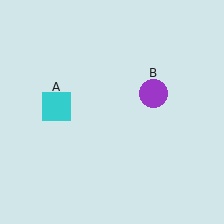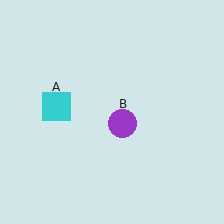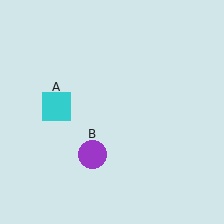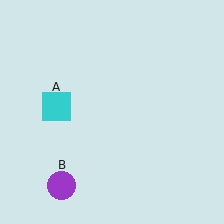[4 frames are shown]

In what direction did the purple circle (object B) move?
The purple circle (object B) moved down and to the left.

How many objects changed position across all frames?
1 object changed position: purple circle (object B).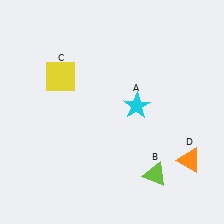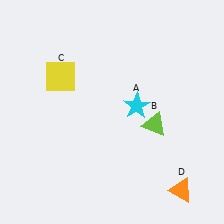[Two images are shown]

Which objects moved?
The objects that moved are: the lime triangle (B), the orange triangle (D).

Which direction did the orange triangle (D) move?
The orange triangle (D) moved down.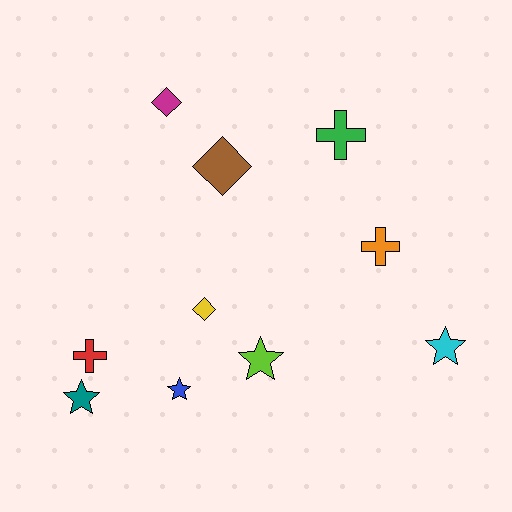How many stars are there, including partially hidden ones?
There are 4 stars.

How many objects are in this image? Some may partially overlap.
There are 10 objects.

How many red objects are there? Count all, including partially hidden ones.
There is 1 red object.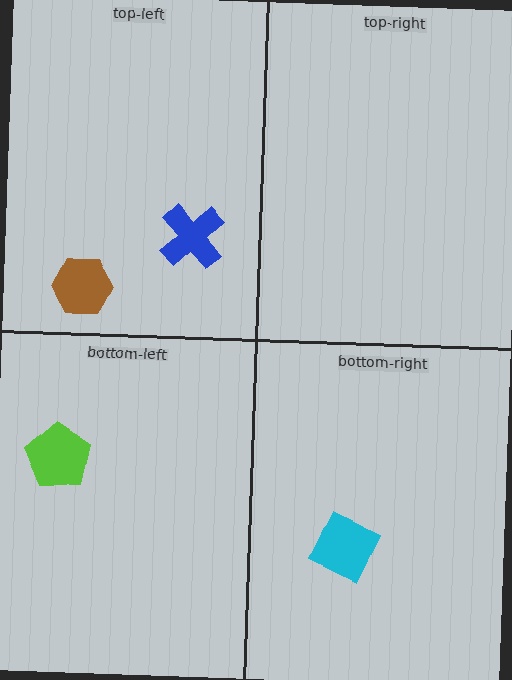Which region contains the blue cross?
The top-left region.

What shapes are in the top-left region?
The blue cross, the brown hexagon.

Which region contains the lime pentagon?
The bottom-left region.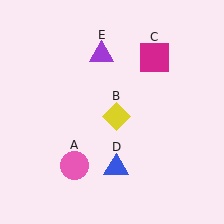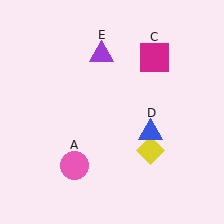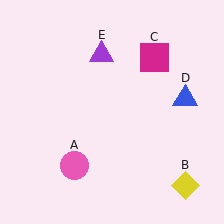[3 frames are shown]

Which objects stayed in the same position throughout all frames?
Pink circle (object A) and magenta square (object C) and purple triangle (object E) remained stationary.